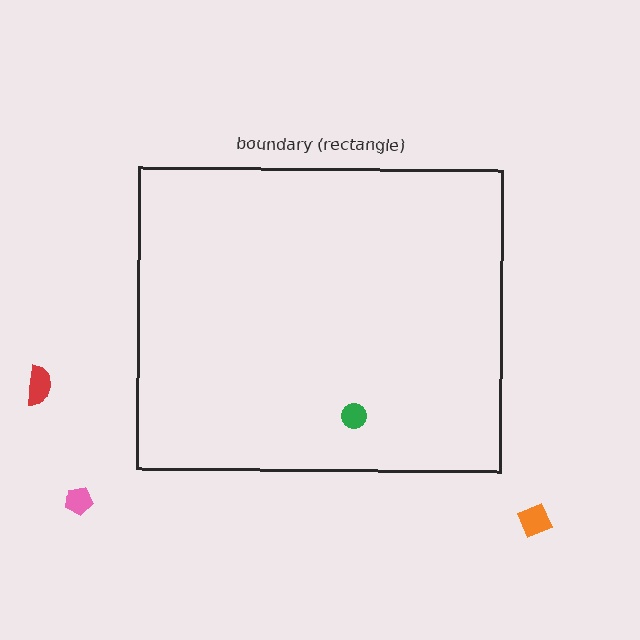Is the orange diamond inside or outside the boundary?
Outside.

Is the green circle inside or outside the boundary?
Inside.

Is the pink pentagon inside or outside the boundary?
Outside.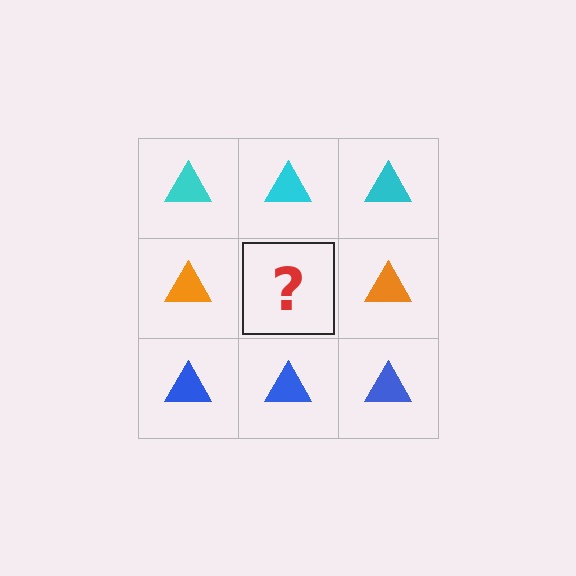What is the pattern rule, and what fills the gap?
The rule is that each row has a consistent color. The gap should be filled with an orange triangle.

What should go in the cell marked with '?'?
The missing cell should contain an orange triangle.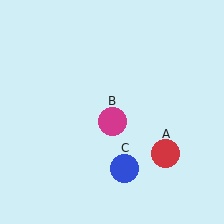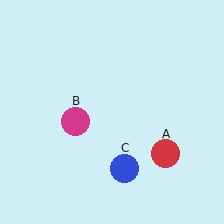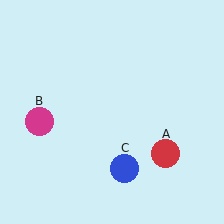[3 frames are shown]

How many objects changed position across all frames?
1 object changed position: magenta circle (object B).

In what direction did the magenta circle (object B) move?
The magenta circle (object B) moved left.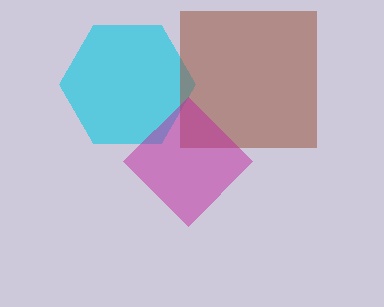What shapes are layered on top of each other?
The layered shapes are: a cyan hexagon, a brown square, a magenta diamond.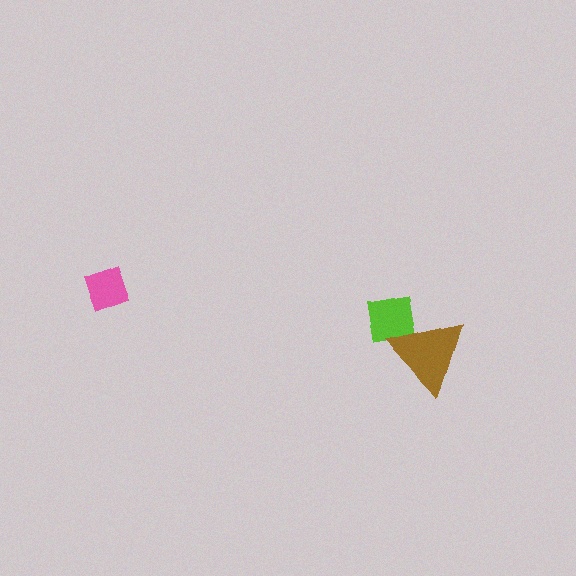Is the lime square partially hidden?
Yes, it is partially covered by another shape.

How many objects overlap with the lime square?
1 object overlaps with the lime square.